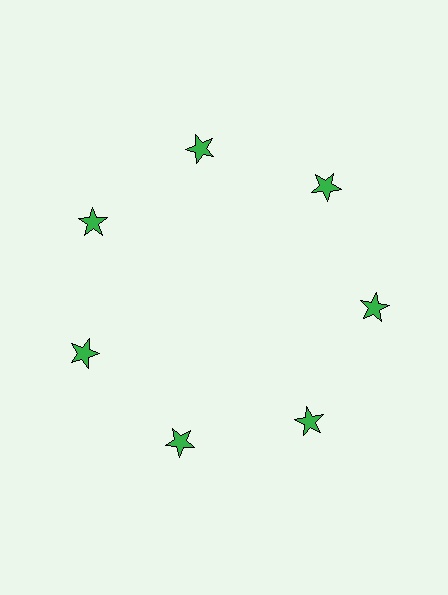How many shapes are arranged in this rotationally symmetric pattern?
There are 7 shapes, arranged in 7 groups of 1.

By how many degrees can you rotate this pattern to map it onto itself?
The pattern maps onto itself every 51 degrees of rotation.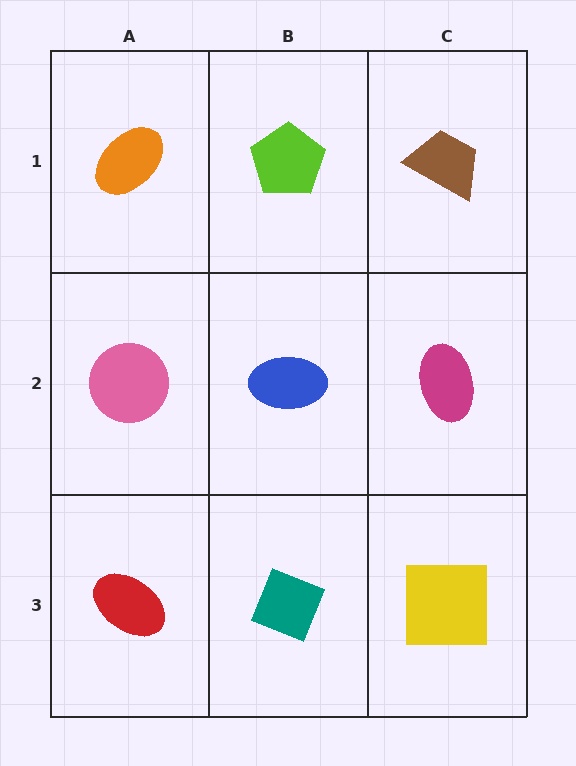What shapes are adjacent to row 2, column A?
An orange ellipse (row 1, column A), a red ellipse (row 3, column A), a blue ellipse (row 2, column B).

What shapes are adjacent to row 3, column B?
A blue ellipse (row 2, column B), a red ellipse (row 3, column A), a yellow square (row 3, column C).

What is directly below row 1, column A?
A pink circle.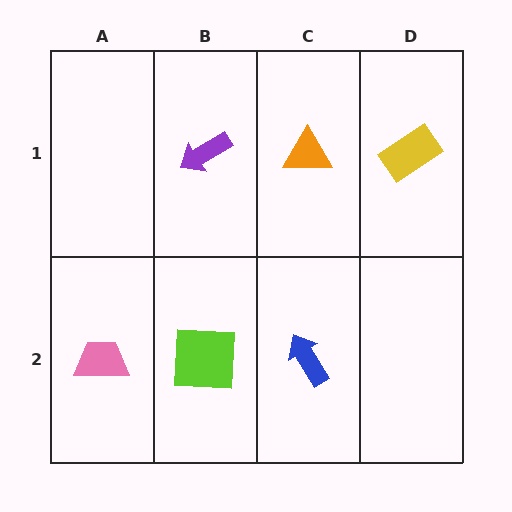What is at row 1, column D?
A yellow rectangle.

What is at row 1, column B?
A purple arrow.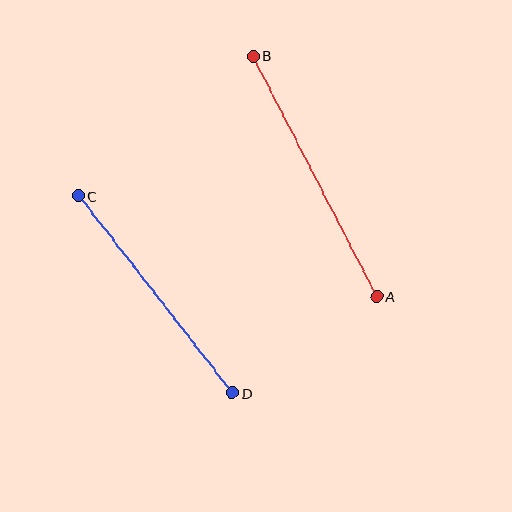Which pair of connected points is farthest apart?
Points A and B are farthest apart.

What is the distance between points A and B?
The distance is approximately 270 pixels.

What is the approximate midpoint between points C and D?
The midpoint is at approximately (155, 295) pixels.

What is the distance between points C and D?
The distance is approximately 250 pixels.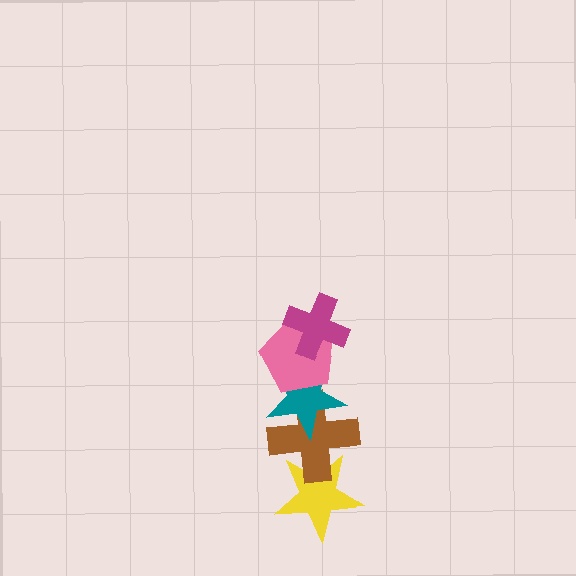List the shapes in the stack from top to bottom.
From top to bottom: the magenta cross, the pink pentagon, the teal star, the brown cross, the yellow star.